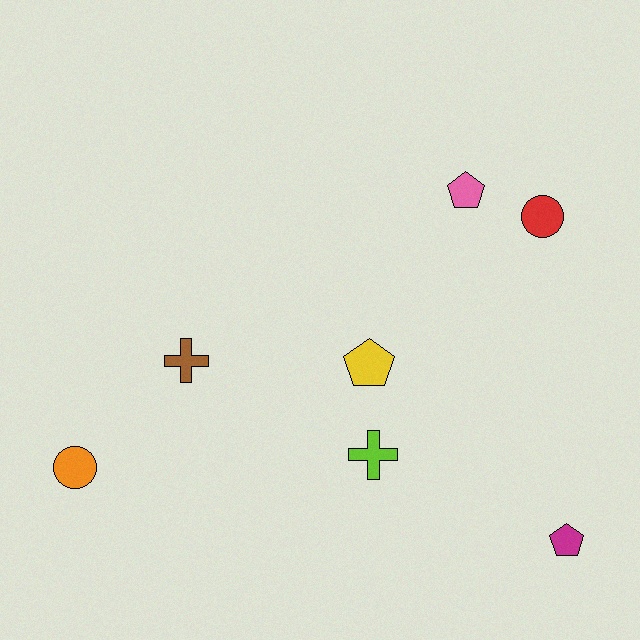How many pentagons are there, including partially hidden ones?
There are 3 pentagons.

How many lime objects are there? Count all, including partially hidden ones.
There is 1 lime object.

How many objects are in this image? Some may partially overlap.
There are 7 objects.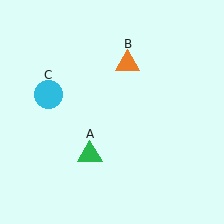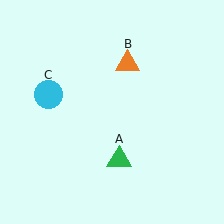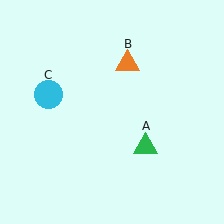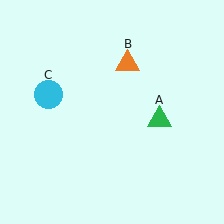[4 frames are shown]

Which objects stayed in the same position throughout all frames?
Orange triangle (object B) and cyan circle (object C) remained stationary.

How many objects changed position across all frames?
1 object changed position: green triangle (object A).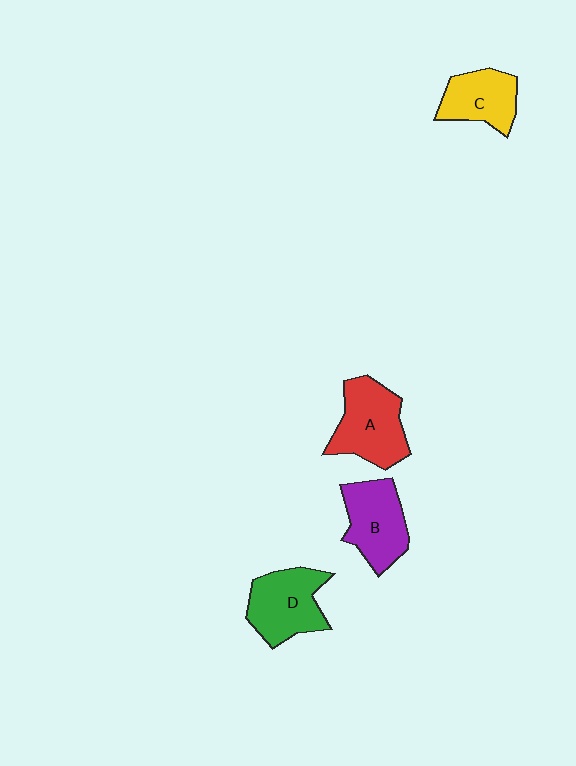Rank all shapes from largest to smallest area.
From largest to smallest: A (red), D (green), B (purple), C (yellow).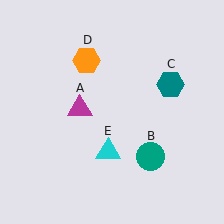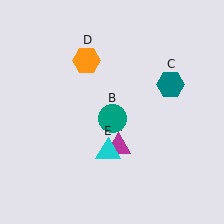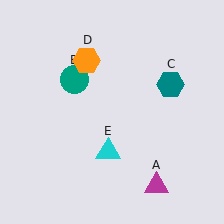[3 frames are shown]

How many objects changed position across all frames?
2 objects changed position: magenta triangle (object A), teal circle (object B).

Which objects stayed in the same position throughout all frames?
Teal hexagon (object C) and orange hexagon (object D) and cyan triangle (object E) remained stationary.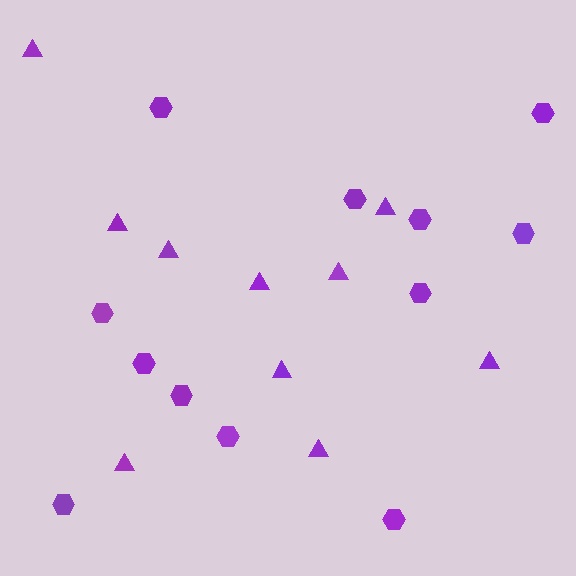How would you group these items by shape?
There are 2 groups: one group of hexagons (12) and one group of triangles (10).